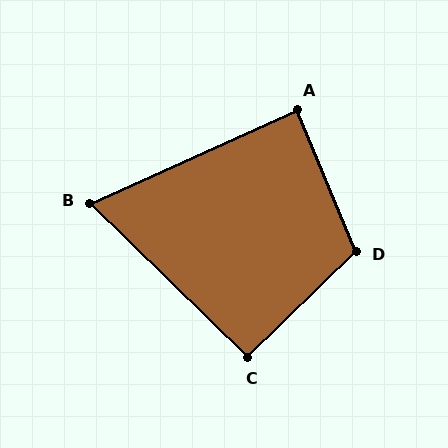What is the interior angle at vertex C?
Approximately 91 degrees (approximately right).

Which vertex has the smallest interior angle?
B, at approximately 69 degrees.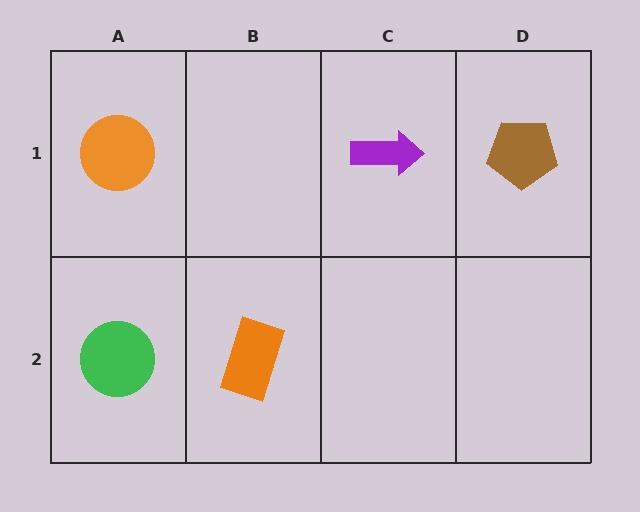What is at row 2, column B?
An orange rectangle.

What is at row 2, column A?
A green circle.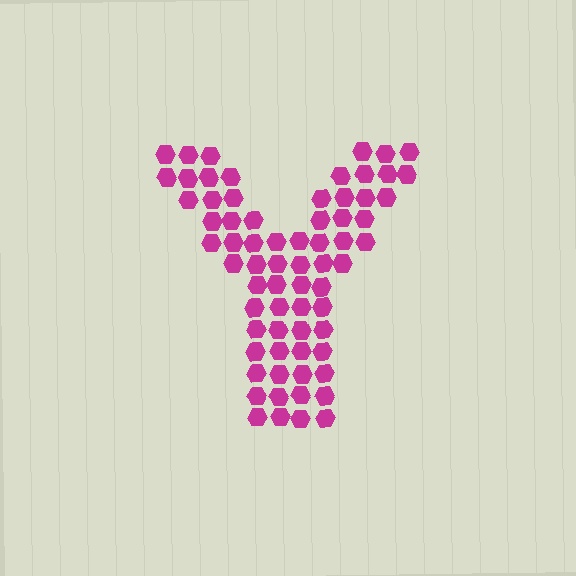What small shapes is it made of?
It is made of small hexagons.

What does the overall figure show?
The overall figure shows the letter Y.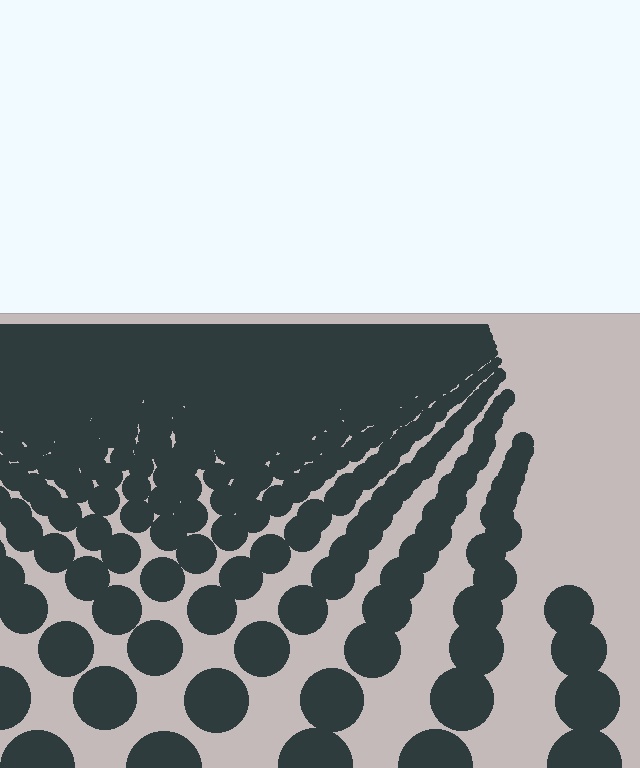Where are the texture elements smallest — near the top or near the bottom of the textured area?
Near the top.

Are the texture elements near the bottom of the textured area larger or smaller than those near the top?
Larger. Near the bottom, elements are closer to the viewer and appear at a bigger on-screen size.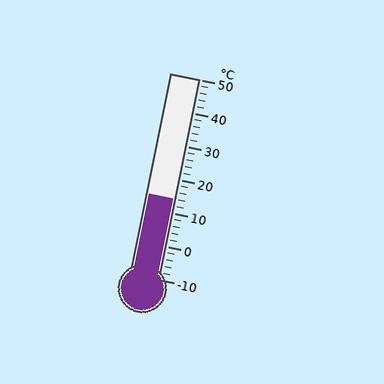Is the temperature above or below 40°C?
The temperature is below 40°C.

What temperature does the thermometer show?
The thermometer shows approximately 14°C.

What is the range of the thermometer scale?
The thermometer scale ranges from -10°C to 50°C.